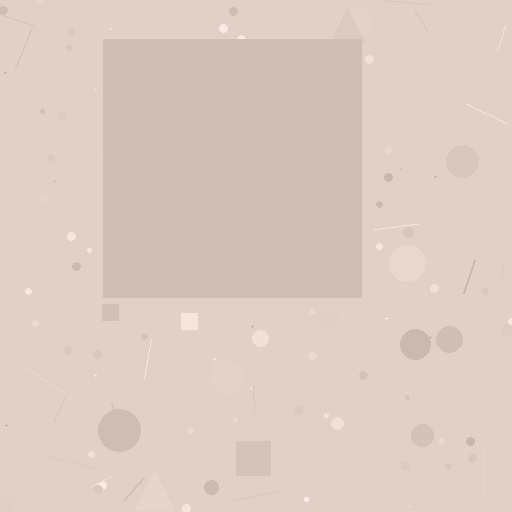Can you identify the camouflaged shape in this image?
The camouflaged shape is a square.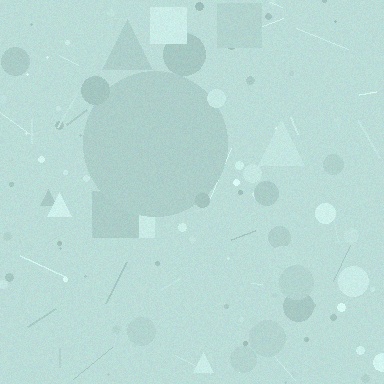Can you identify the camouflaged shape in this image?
The camouflaged shape is a circle.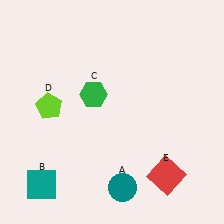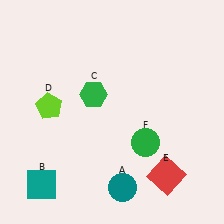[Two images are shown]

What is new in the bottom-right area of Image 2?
A green circle (F) was added in the bottom-right area of Image 2.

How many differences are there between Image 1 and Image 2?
There is 1 difference between the two images.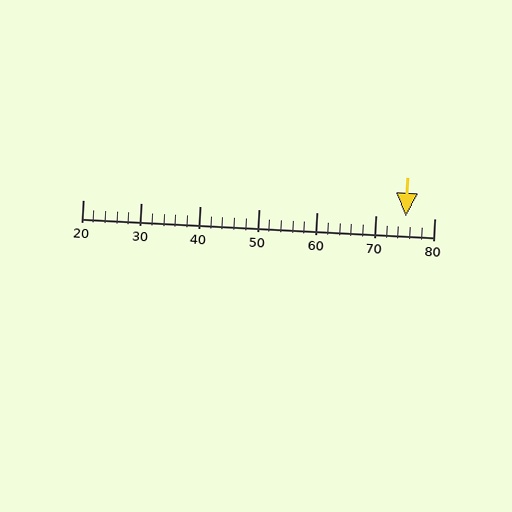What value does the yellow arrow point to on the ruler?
The yellow arrow points to approximately 75.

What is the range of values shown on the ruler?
The ruler shows values from 20 to 80.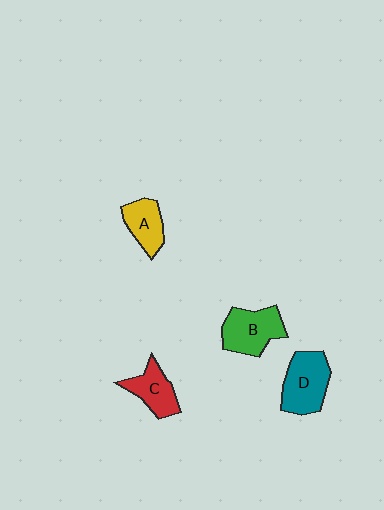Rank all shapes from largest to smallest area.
From largest to smallest: D (teal), B (green), C (red), A (yellow).